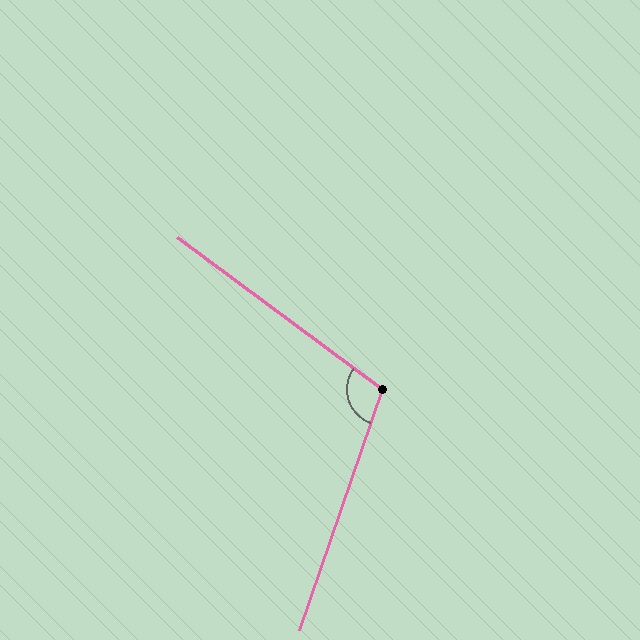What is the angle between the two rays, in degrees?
Approximately 108 degrees.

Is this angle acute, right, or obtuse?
It is obtuse.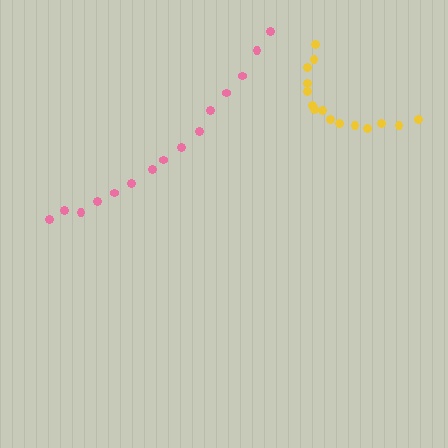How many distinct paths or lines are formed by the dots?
There are 2 distinct paths.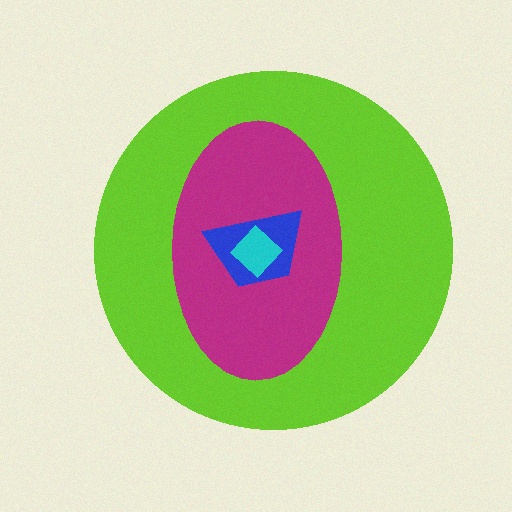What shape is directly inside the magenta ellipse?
The blue trapezoid.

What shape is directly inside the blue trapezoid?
The cyan diamond.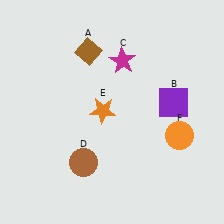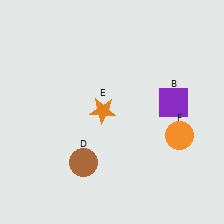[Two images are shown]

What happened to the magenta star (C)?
The magenta star (C) was removed in Image 2. It was in the top-right area of Image 1.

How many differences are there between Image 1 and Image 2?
There are 2 differences between the two images.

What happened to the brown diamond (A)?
The brown diamond (A) was removed in Image 2. It was in the top-left area of Image 1.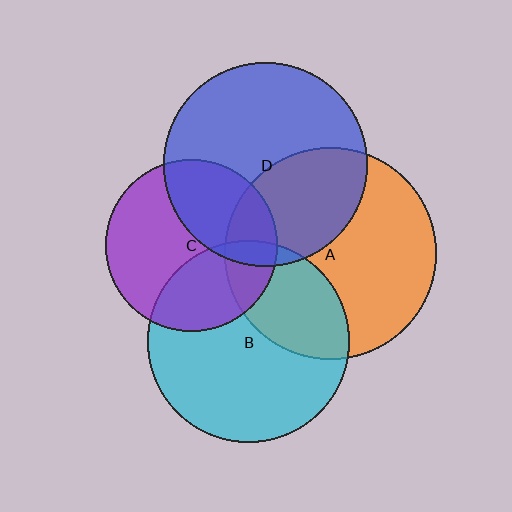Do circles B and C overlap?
Yes.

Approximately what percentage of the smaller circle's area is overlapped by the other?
Approximately 35%.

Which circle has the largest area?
Circle A (orange).